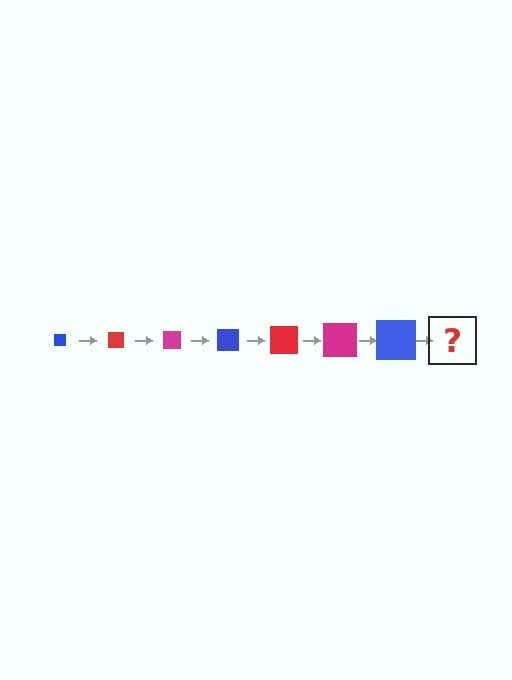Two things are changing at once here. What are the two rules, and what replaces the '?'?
The two rules are that the square grows larger each step and the color cycles through blue, red, and magenta. The '?' should be a red square, larger than the previous one.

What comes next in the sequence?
The next element should be a red square, larger than the previous one.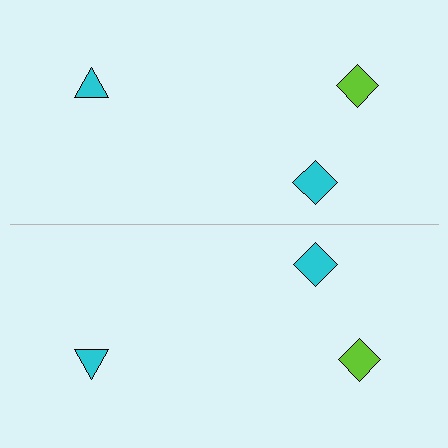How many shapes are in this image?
There are 6 shapes in this image.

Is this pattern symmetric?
Yes, this pattern has bilateral (reflection) symmetry.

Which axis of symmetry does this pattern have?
The pattern has a horizontal axis of symmetry running through the center of the image.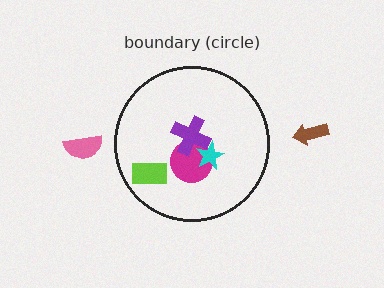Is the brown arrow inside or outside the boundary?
Outside.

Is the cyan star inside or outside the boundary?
Inside.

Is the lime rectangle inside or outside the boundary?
Inside.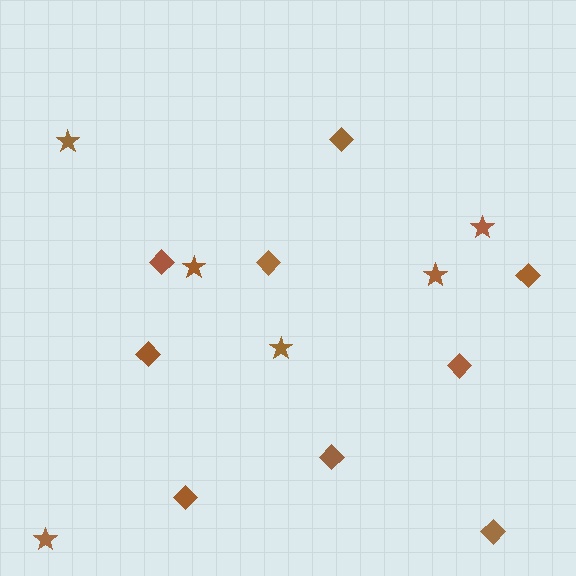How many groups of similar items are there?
There are 2 groups: one group of stars (6) and one group of diamonds (9).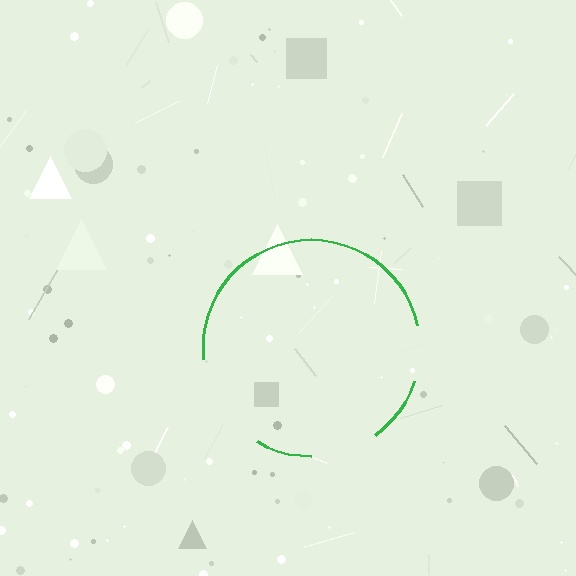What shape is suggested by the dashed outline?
The dashed outline suggests a circle.